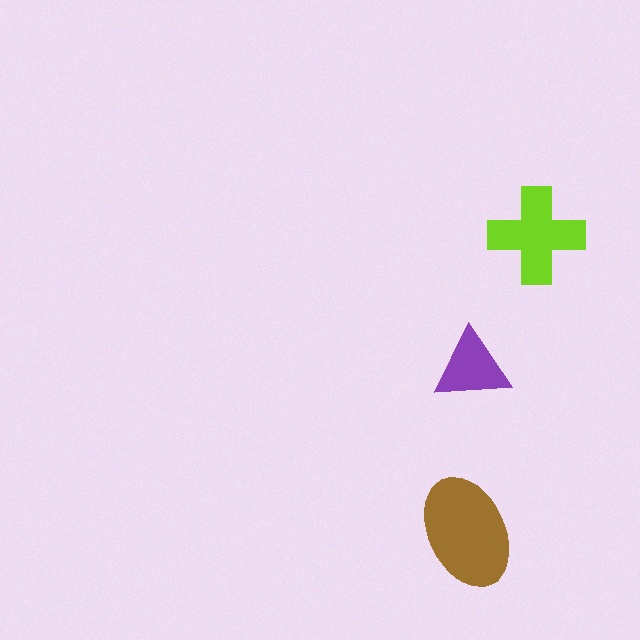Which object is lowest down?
The brown ellipse is bottommost.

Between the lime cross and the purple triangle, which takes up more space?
The lime cross.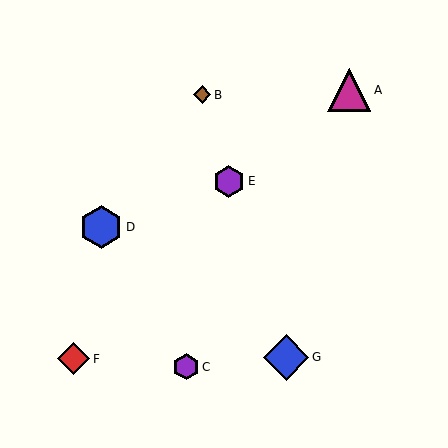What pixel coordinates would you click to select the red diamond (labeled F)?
Click at (73, 359) to select the red diamond F.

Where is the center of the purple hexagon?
The center of the purple hexagon is at (186, 367).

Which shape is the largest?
The blue diamond (labeled G) is the largest.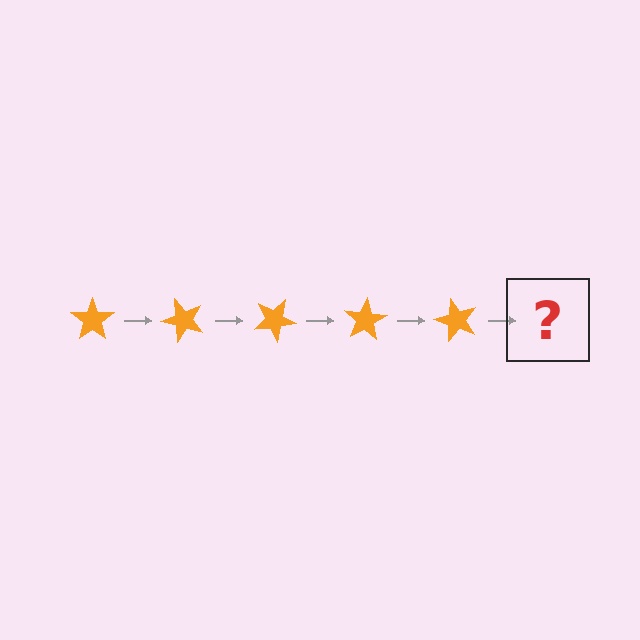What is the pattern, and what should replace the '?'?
The pattern is that the star rotates 50 degrees each step. The '?' should be an orange star rotated 250 degrees.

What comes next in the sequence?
The next element should be an orange star rotated 250 degrees.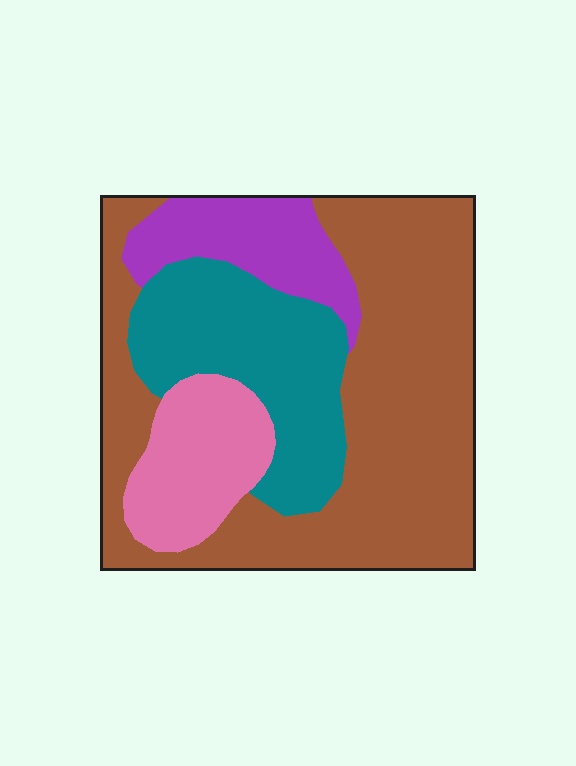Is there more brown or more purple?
Brown.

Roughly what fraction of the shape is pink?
Pink covers around 15% of the shape.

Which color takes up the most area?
Brown, at roughly 50%.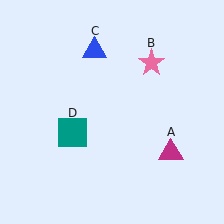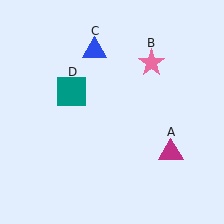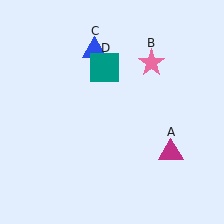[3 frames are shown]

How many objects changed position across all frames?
1 object changed position: teal square (object D).